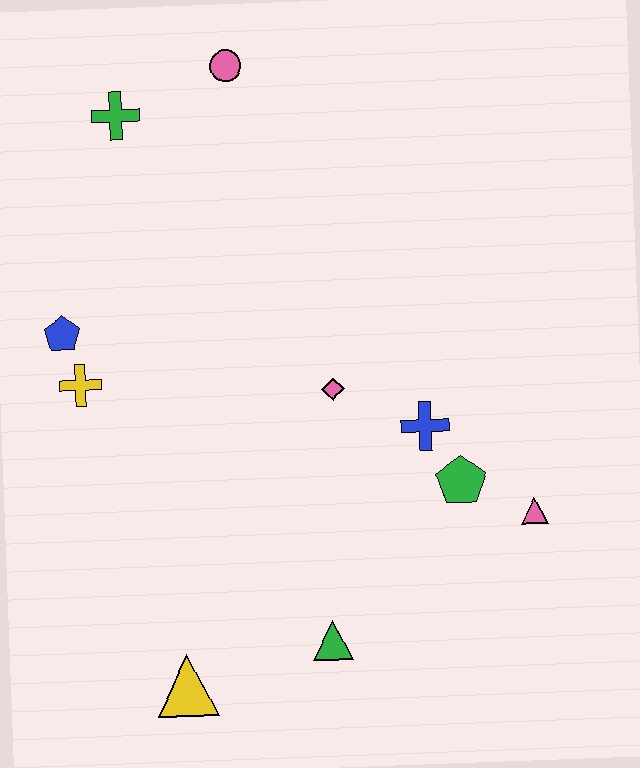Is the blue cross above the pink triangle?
Yes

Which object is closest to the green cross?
The pink circle is closest to the green cross.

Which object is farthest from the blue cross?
The green cross is farthest from the blue cross.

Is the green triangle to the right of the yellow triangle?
Yes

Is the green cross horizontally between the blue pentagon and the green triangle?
Yes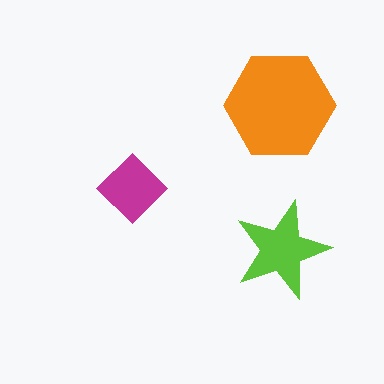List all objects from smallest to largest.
The magenta diamond, the lime star, the orange hexagon.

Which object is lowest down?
The lime star is bottommost.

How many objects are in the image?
There are 3 objects in the image.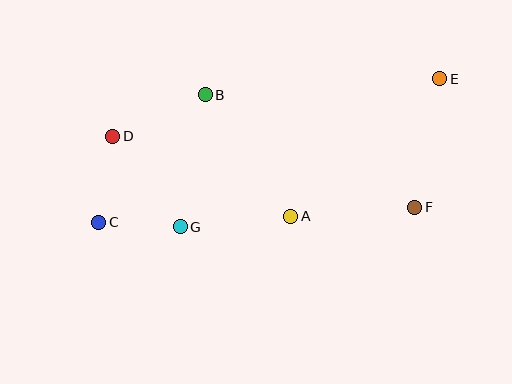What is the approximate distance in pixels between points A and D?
The distance between A and D is approximately 195 pixels.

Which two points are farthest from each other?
Points C and E are farthest from each other.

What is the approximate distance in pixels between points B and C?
The distance between B and C is approximately 166 pixels.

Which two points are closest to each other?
Points C and G are closest to each other.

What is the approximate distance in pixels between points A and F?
The distance between A and F is approximately 125 pixels.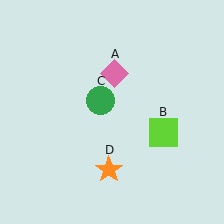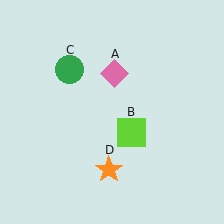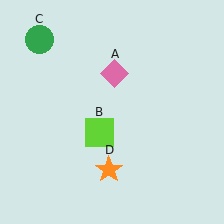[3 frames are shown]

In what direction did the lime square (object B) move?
The lime square (object B) moved left.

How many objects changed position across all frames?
2 objects changed position: lime square (object B), green circle (object C).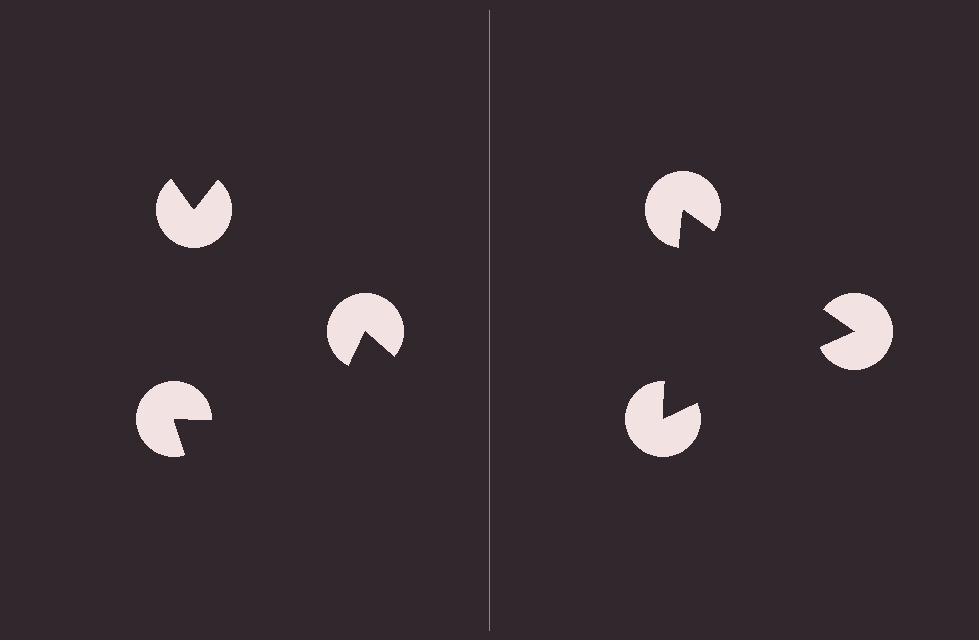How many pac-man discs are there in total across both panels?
6 — 3 on each side.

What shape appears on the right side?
An illusory triangle.